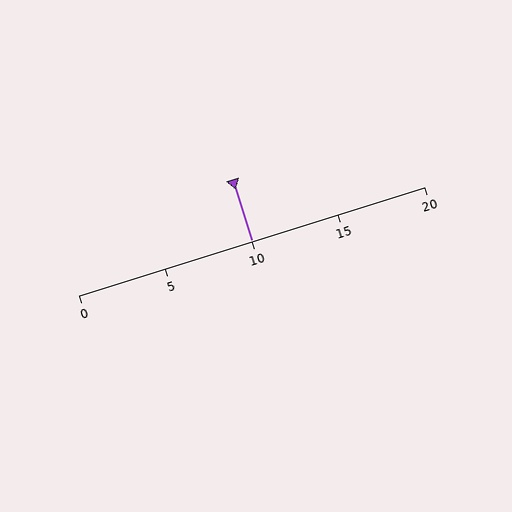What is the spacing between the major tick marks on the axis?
The major ticks are spaced 5 apart.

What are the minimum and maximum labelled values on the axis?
The axis runs from 0 to 20.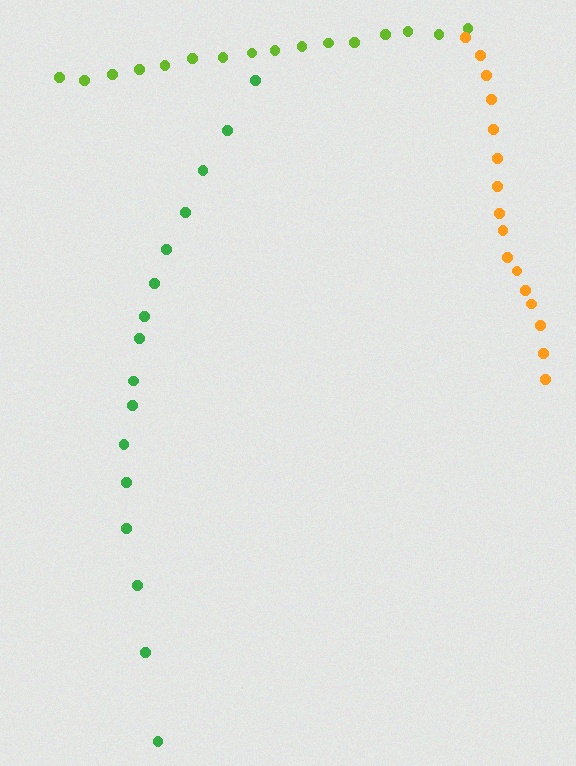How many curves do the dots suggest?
There are 3 distinct paths.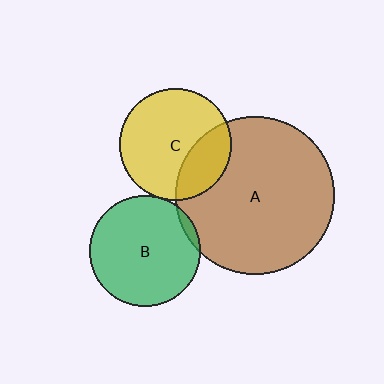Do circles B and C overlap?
Yes.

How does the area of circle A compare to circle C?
Approximately 2.0 times.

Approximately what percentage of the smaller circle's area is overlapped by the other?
Approximately 5%.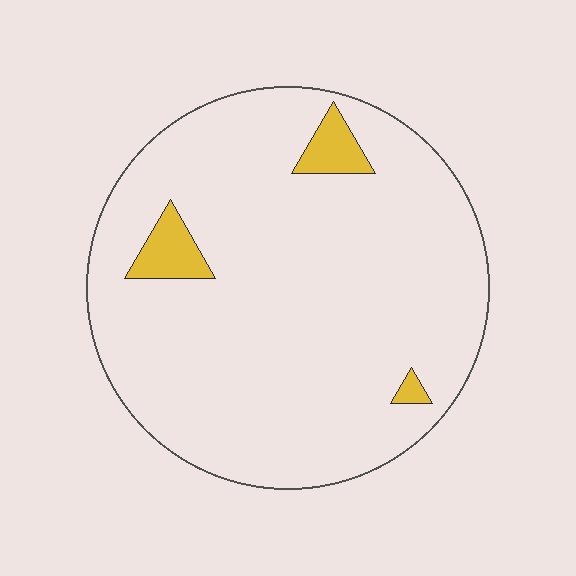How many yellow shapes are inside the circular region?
3.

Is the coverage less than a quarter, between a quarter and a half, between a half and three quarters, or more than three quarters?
Less than a quarter.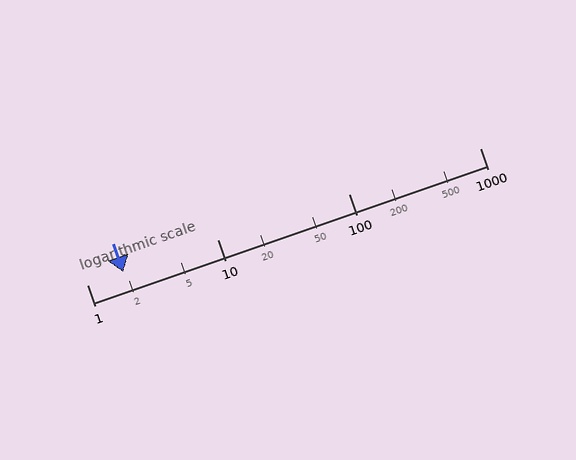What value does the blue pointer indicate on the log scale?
The pointer indicates approximately 1.9.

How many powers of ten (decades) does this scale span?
The scale spans 3 decades, from 1 to 1000.